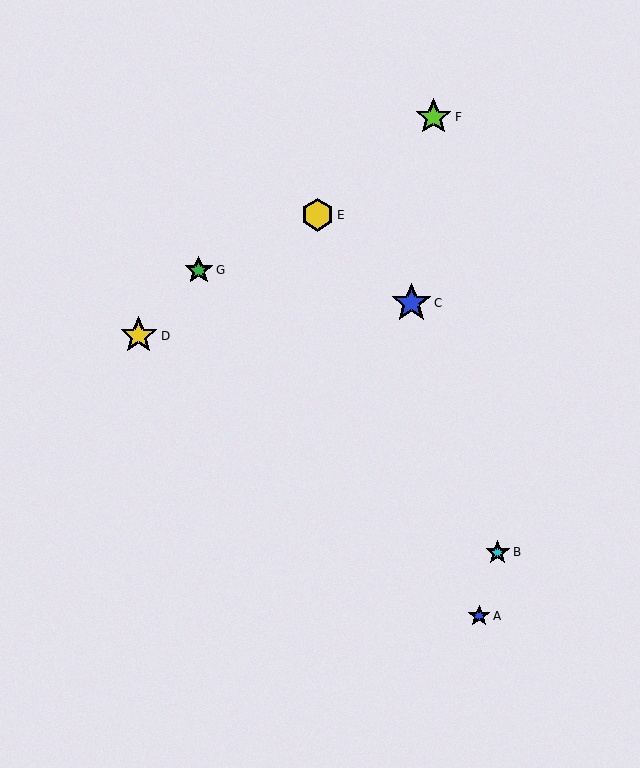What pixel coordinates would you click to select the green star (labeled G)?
Click at (199, 270) to select the green star G.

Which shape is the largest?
The blue star (labeled C) is the largest.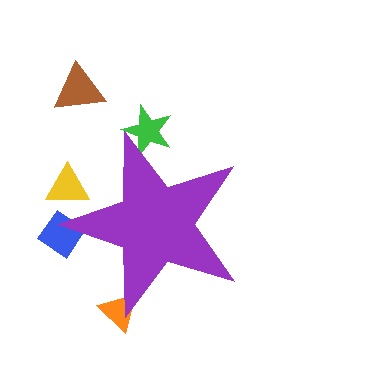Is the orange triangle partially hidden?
Yes, the orange triangle is partially hidden behind the purple star.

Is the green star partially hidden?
Yes, the green star is partially hidden behind the purple star.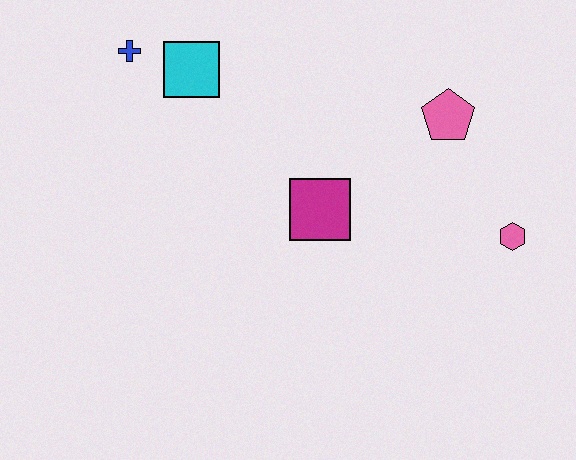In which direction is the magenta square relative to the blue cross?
The magenta square is to the right of the blue cross.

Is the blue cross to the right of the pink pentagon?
No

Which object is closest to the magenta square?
The pink pentagon is closest to the magenta square.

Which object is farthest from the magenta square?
The blue cross is farthest from the magenta square.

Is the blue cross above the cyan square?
Yes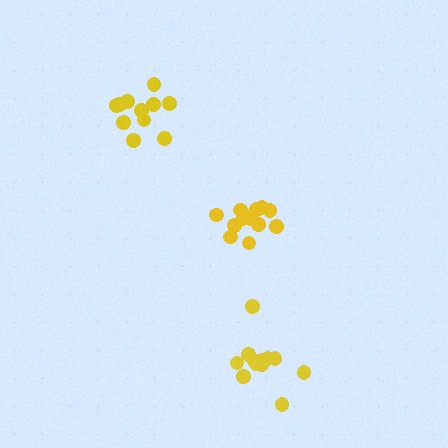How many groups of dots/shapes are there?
There are 3 groups.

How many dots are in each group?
Group 1: 12 dots, Group 2: 13 dots, Group 3: 11 dots (36 total).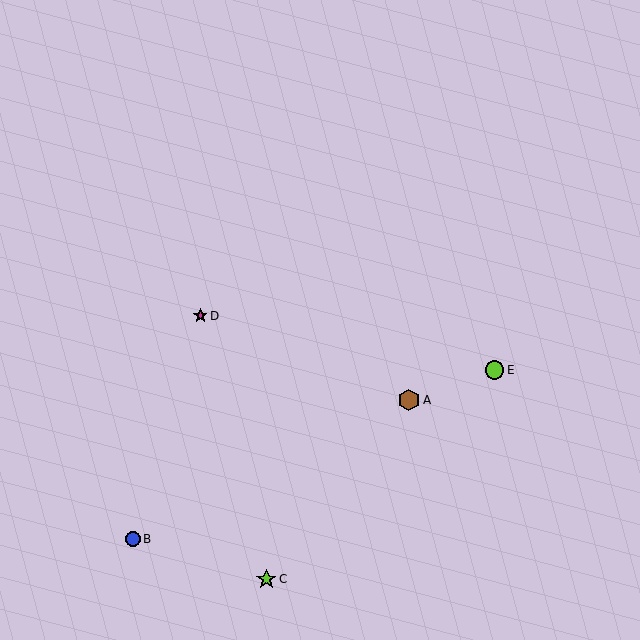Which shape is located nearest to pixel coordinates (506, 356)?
The lime circle (labeled E) at (494, 370) is nearest to that location.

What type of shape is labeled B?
Shape B is a blue circle.